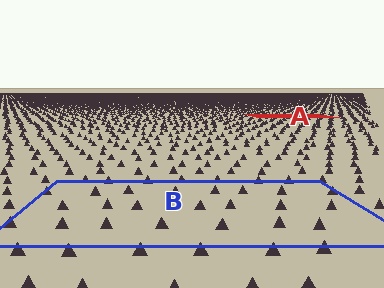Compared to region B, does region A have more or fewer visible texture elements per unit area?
Region A has more texture elements per unit area — they are packed more densely because it is farther away.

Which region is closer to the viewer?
Region B is closer. The texture elements there are larger and more spread out.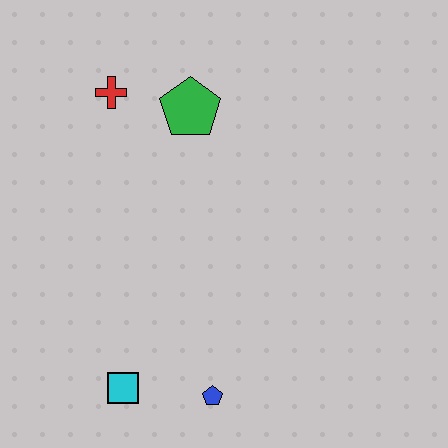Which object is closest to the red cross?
The green pentagon is closest to the red cross.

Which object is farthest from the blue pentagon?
The red cross is farthest from the blue pentagon.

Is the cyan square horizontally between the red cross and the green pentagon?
Yes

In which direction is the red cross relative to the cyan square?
The red cross is above the cyan square.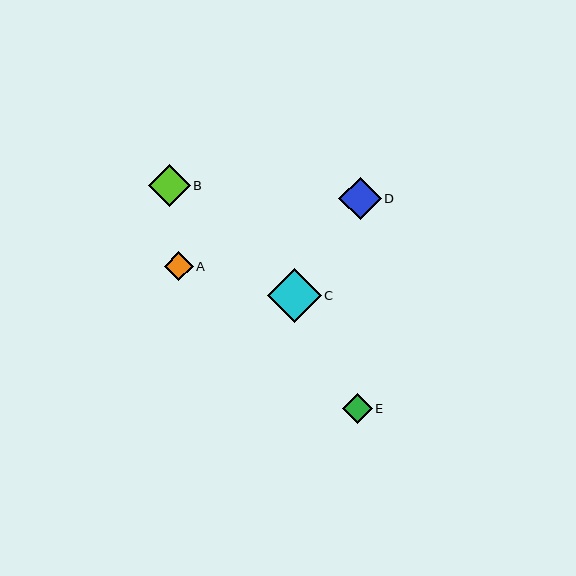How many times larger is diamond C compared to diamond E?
Diamond C is approximately 1.8 times the size of diamond E.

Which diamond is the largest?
Diamond C is the largest with a size of approximately 54 pixels.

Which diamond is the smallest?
Diamond A is the smallest with a size of approximately 29 pixels.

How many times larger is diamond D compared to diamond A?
Diamond D is approximately 1.4 times the size of diamond A.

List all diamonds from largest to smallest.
From largest to smallest: C, D, B, E, A.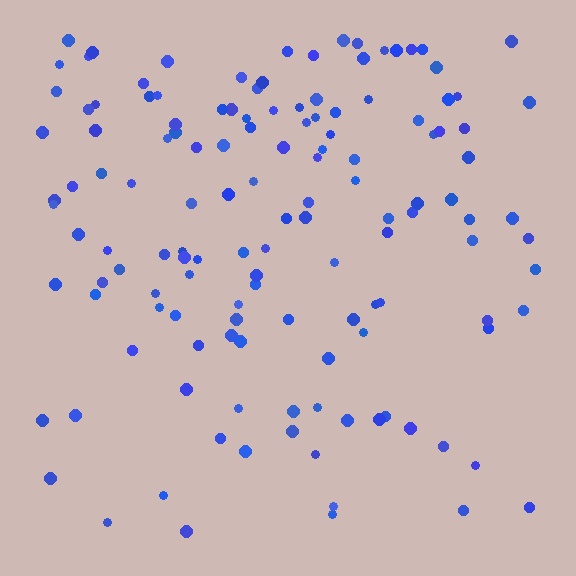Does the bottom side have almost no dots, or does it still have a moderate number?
Still a moderate number, just noticeably fewer than the top.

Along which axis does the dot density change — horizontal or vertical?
Vertical.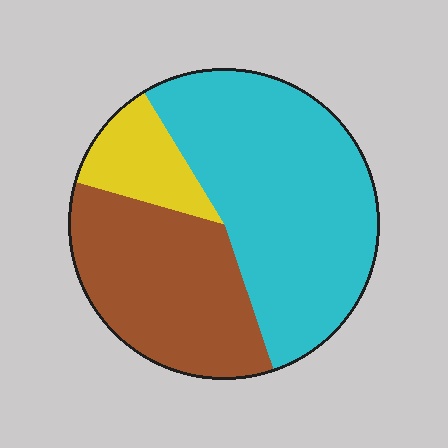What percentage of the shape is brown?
Brown takes up about one third (1/3) of the shape.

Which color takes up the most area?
Cyan, at roughly 55%.